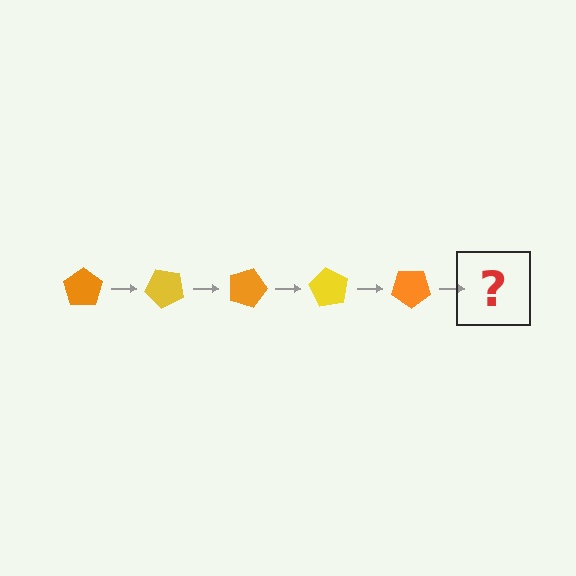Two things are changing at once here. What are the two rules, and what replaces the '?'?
The two rules are that it rotates 45 degrees each step and the color cycles through orange and yellow. The '?' should be a yellow pentagon, rotated 225 degrees from the start.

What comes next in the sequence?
The next element should be a yellow pentagon, rotated 225 degrees from the start.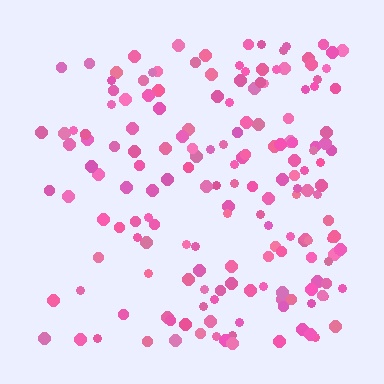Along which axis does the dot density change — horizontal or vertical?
Horizontal.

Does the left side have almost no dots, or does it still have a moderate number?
Still a moderate number, just noticeably fewer than the right.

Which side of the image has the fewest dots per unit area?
The left.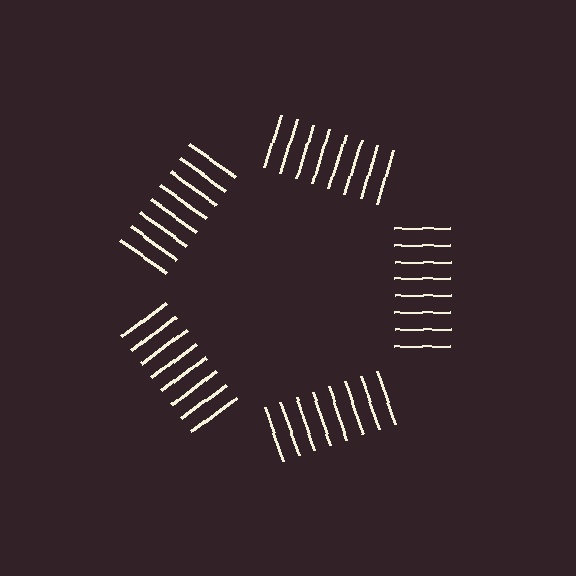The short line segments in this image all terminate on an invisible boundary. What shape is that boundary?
An illusory pentagon — the line segments terminate on its edges but no continuous stroke is drawn.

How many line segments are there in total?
40 — 8 along each of the 5 edges.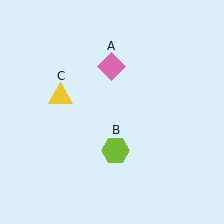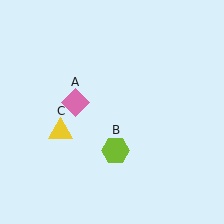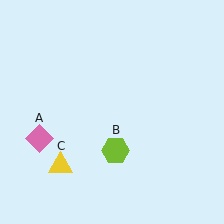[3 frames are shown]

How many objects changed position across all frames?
2 objects changed position: pink diamond (object A), yellow triangle (object C).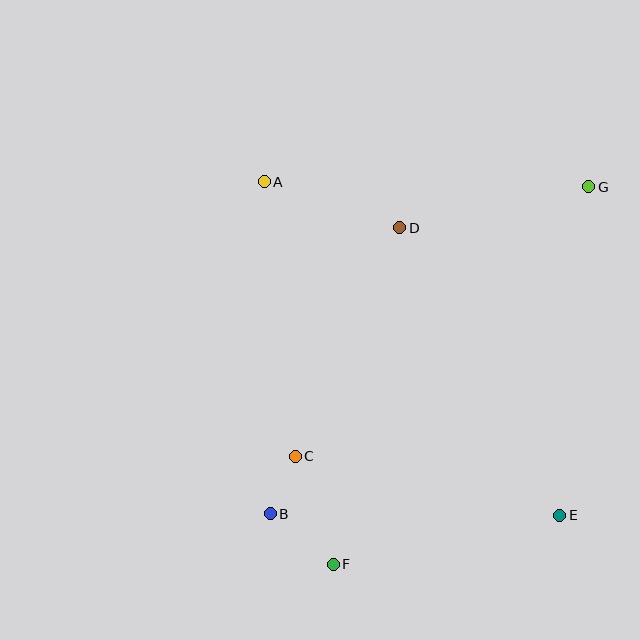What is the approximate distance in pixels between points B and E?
The distance between B and E is approximately 289 pixels.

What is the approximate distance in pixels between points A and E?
The distance between A and E is approximately 446 pixels.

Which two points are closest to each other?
Points B and C are closest to each other.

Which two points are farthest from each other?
Points B and G are farthest from each other.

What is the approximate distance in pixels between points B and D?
The distance between B and D is approximately 314 pixels.